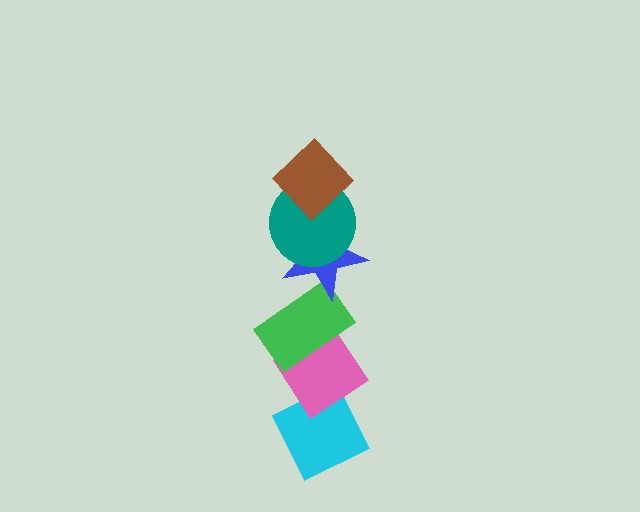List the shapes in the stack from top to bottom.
From top to bottom: the brown diamond, the teal circle, the blue star, the green rectangle, the pink diamond, the cyan diamond.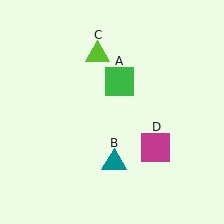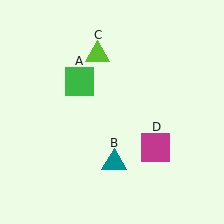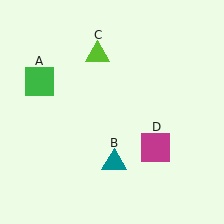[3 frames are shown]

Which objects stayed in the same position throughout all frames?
Teal triangle (object B) and lime triangle (object C) and magenta square (object D) remained stationary.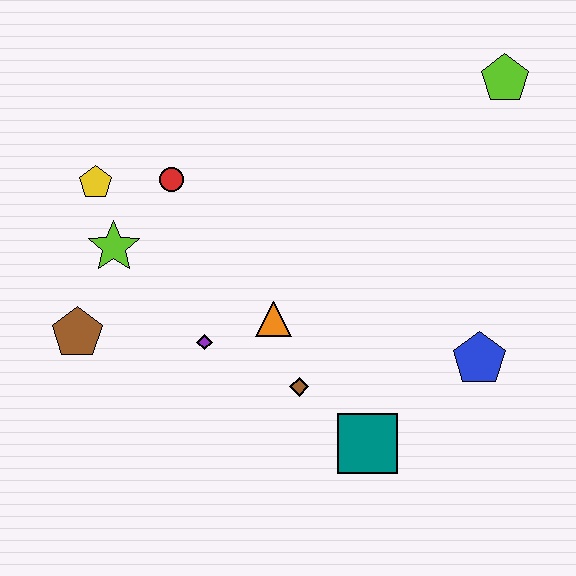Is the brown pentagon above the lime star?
No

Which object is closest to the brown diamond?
The orange triangle is closest to the brown diamond.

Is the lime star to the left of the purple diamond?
Yes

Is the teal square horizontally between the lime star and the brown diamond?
No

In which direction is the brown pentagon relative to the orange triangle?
The brown pentagon is to the left of the orange triangle.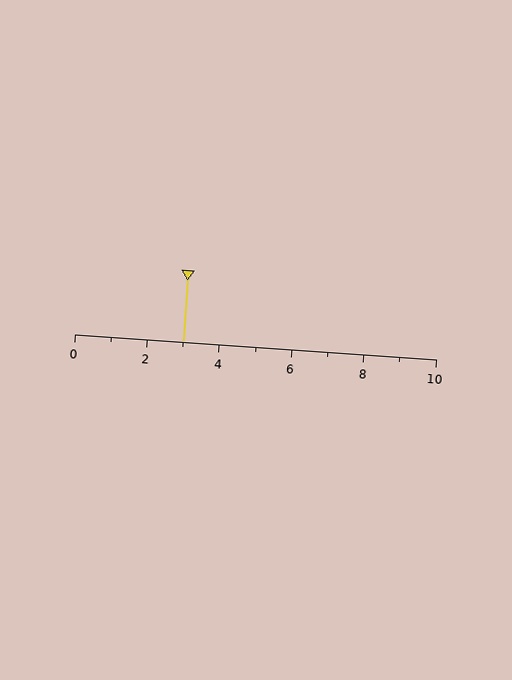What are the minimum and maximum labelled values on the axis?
The axis runs from 0 to 10.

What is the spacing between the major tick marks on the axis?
The major ticks are spaced 2 apart.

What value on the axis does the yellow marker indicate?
The marker indicates approximately 3.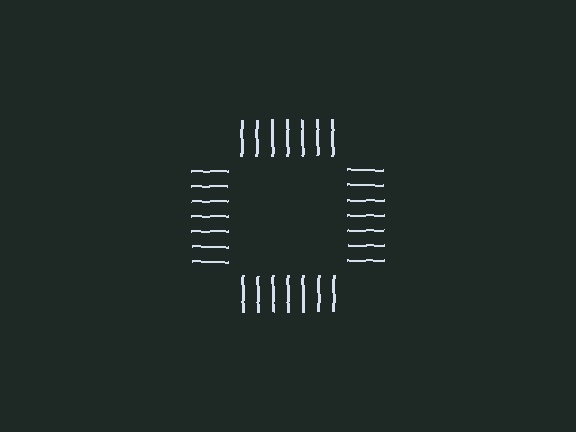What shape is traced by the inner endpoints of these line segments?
An illusory square — the line segments terminate on its edges but no continuous stroke is drawn.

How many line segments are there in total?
28 — 7 along each of the 4 edges.